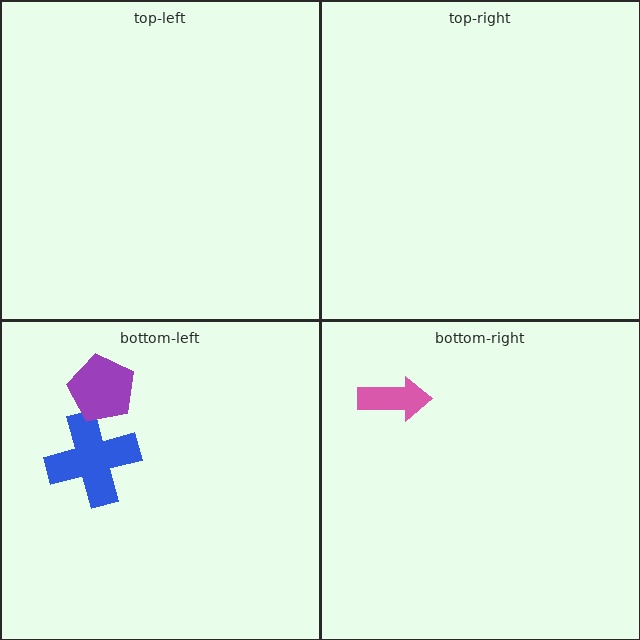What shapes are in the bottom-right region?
The pink arrow.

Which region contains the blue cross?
The bottom-left region.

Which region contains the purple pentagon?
The bottom-left region.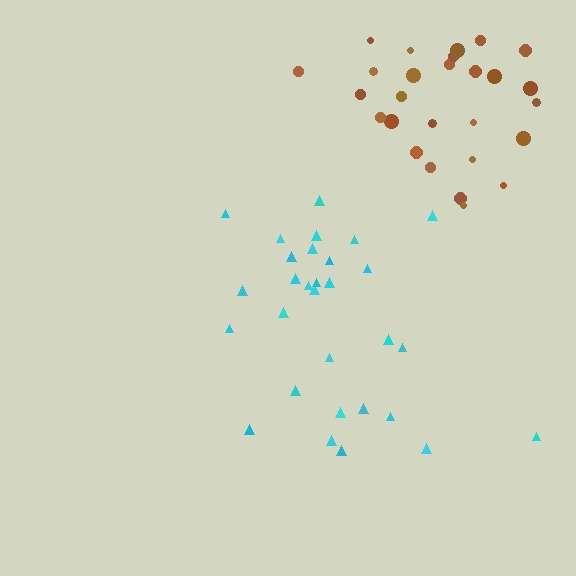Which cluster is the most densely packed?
Brown.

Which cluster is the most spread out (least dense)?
Cyan.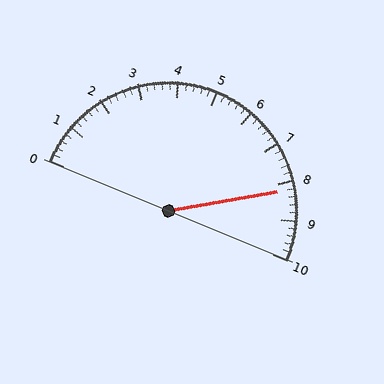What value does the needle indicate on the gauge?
The needle indicates approximately 8.2.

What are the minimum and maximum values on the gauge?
The gauge ranges from 0 to 10.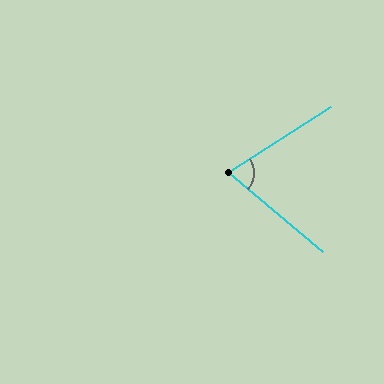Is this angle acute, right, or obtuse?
It is acute.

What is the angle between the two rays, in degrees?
Approximately 73 degrees.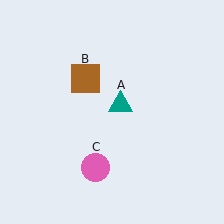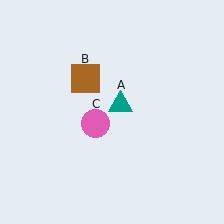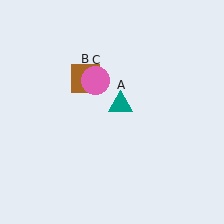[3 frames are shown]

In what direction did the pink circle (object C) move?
The pink circle (object C) moved up.